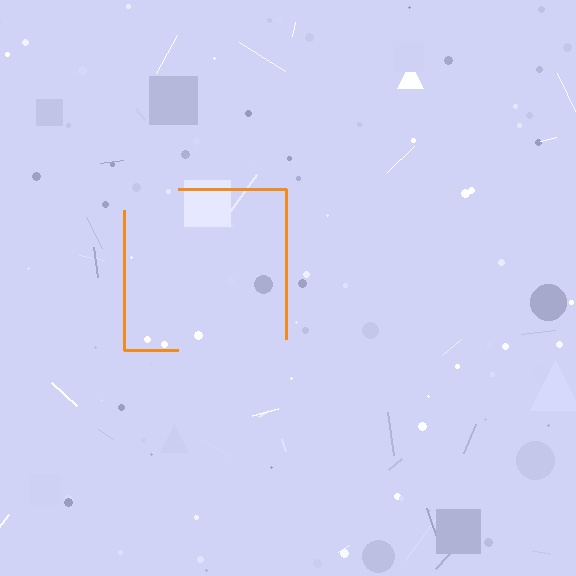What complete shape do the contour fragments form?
The contour fragments form a square.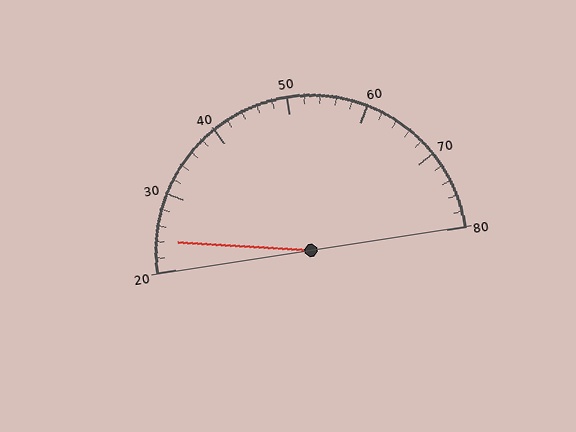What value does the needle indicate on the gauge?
The needle indicates approximately 24.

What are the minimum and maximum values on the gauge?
The gauge ranges from 20 to 80.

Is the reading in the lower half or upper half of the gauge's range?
The reading is in the lower half of the range (20 to 80).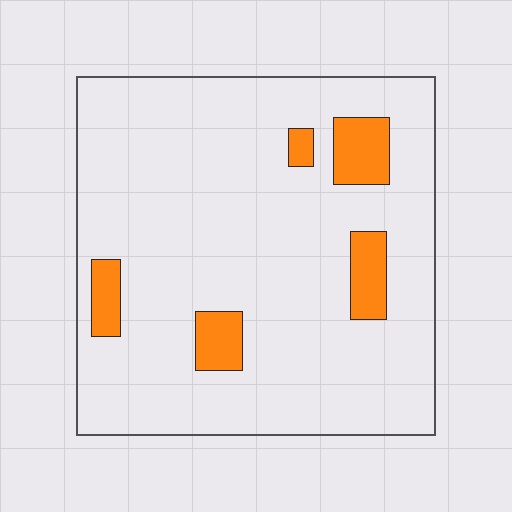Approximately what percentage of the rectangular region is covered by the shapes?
Approximately 10%.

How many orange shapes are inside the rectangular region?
5.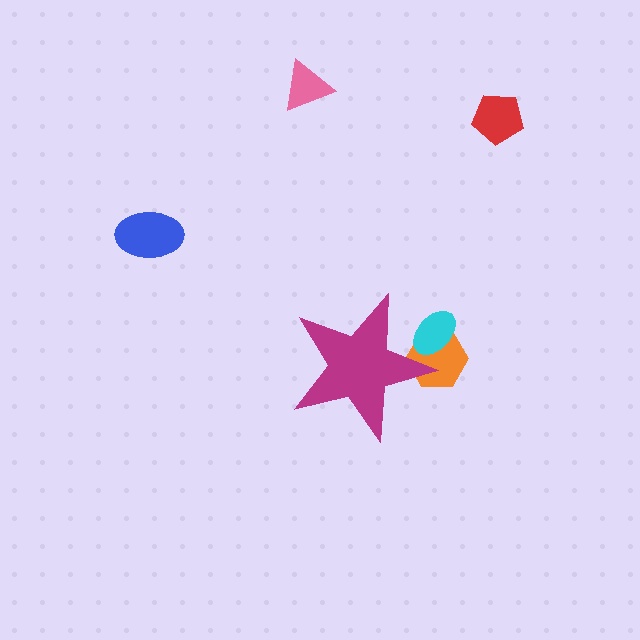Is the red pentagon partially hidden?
No, the red pentagon is fully visible.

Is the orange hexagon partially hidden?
Yes, the orange hexagon is partially hidden behind the magenta star.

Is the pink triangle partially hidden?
No, the pink triangle is fully visible.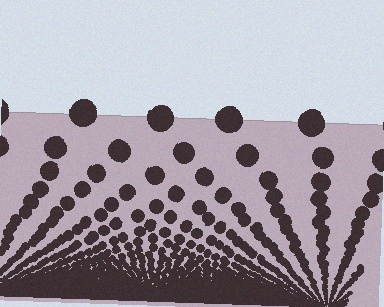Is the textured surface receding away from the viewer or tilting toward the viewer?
The surface appears to tilt toward the viewer. Texture elements get larger and sparser toward the top.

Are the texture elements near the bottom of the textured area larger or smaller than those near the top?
Smaller. The gradient is inverted — elements near the bottom are smaller and denser.